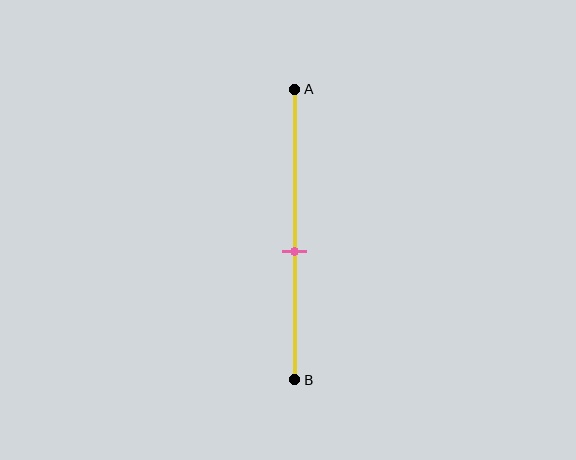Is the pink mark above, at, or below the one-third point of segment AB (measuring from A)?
The pink mark is below the one-third point of segment AB.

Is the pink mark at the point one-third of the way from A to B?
No, the mark is at about 55% from A, not at the 33% one-third point.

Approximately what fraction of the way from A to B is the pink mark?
The pink mark is approximately 55% of the way from A to B.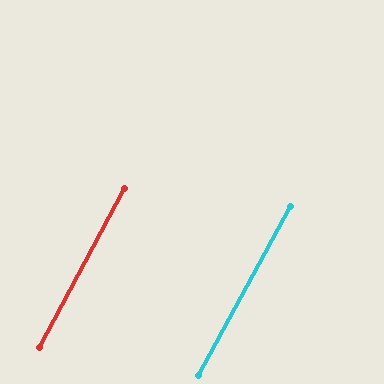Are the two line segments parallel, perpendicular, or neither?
Parallel — their directions differ by only 0.4°.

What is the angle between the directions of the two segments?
Approximately 0 degrees.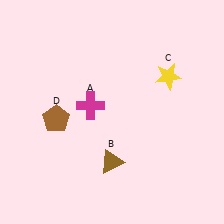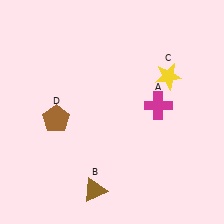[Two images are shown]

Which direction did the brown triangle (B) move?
The brown triangle (B) moved down.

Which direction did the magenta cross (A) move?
The magenta cross (A) moved right.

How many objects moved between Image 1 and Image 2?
2 objects moved between the two images.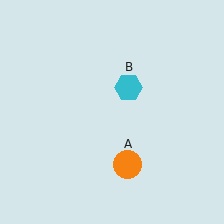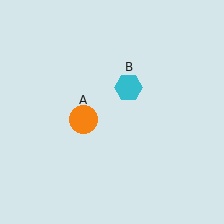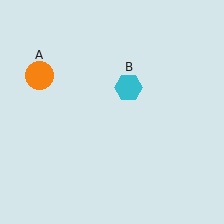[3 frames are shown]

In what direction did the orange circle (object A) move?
The orange circle (object A) moved up and to the left.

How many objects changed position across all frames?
1 object changed position: orange circle (object A).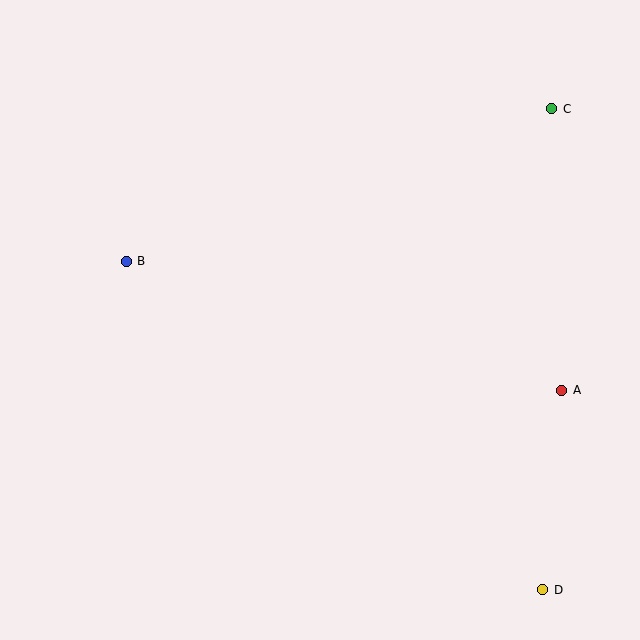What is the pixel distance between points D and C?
The distance between D and C is 481 pixels.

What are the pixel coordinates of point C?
Point C is at (552, 109).